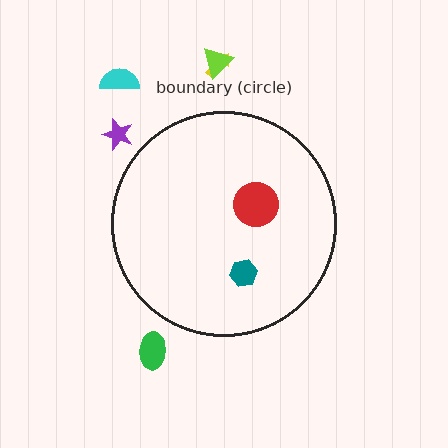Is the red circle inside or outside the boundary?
Inside.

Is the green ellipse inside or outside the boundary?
Outside.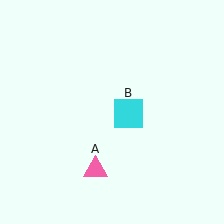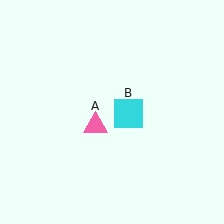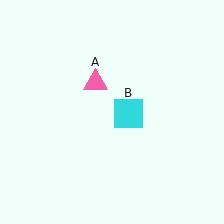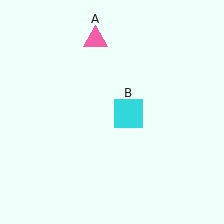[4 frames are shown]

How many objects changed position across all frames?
1 object changed position: pink triangle (object A).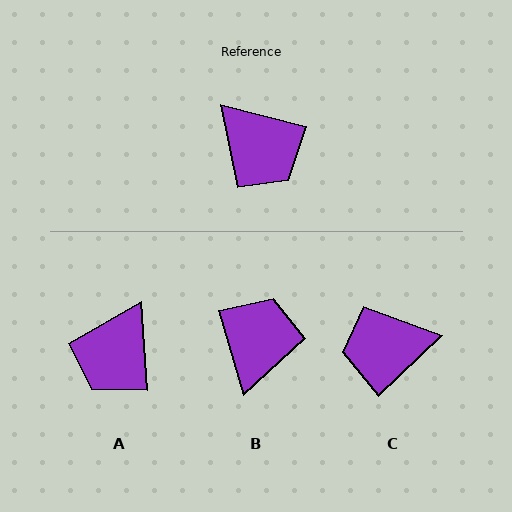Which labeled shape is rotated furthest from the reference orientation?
C, about 122 degrees away.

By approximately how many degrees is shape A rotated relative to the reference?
Approximately 72 degrees clockwise.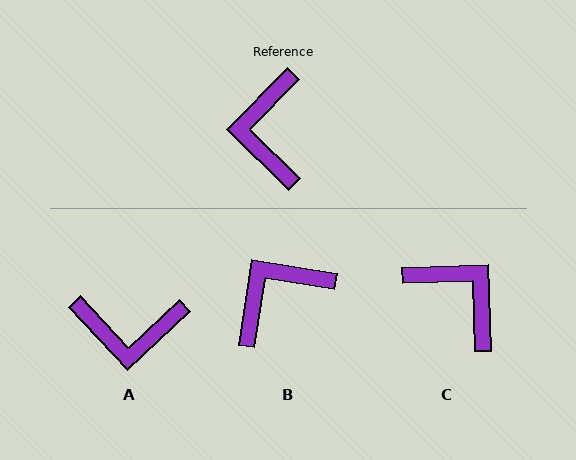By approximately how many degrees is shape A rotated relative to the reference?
Approximately 88 degrees counter-clockwise.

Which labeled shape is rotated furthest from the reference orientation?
C, about 134 degrees away.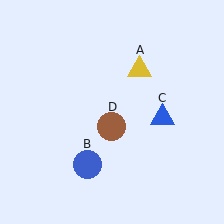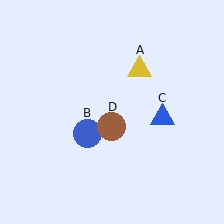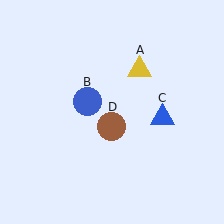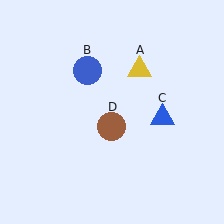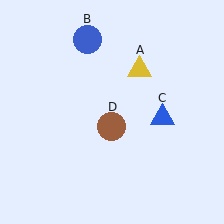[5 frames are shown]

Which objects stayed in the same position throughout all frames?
Yellow triangle (object A) and blue triangle (object C) and brown circle (object D) remained stationary.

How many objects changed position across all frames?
1 object changed position: blue circle (object B).